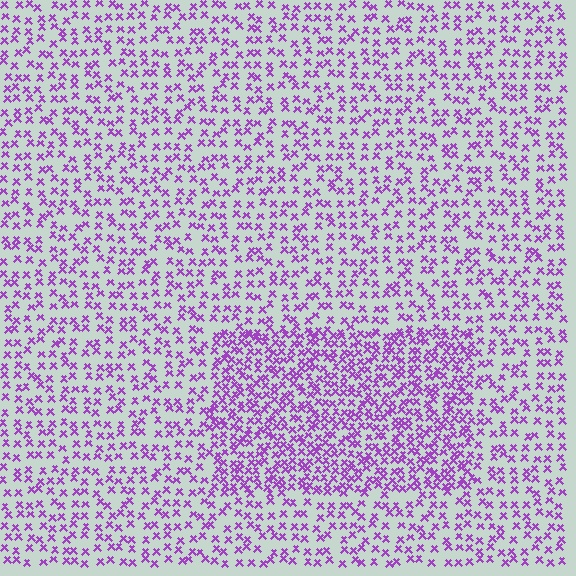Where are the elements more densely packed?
The elements are more densely packed inside the rectangle boundary.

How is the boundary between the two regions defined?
The boundary is defined by a change in element density (approximately 1.9x ratio). All elements are the same color, size, and shape.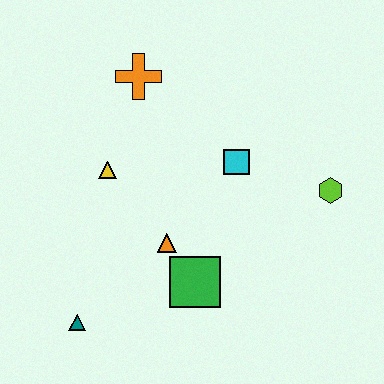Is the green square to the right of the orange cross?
Yes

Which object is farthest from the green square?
The orange cross is farthest from the green square.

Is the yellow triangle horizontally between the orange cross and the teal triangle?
Yes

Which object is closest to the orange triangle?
The green square is closest to the orange triangle.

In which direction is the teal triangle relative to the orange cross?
The teal triangle is below the orange cross.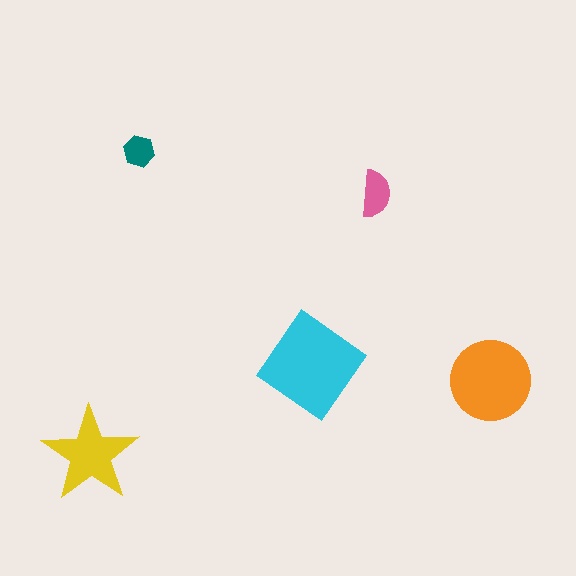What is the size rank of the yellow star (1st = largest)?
3rd.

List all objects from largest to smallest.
The cyan diamond, the orange circle, the yellow star, the pink semicircle, the teal hexagon.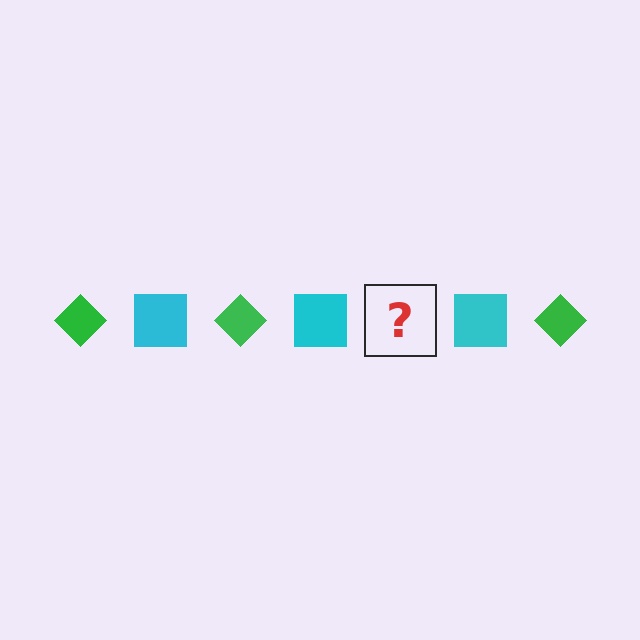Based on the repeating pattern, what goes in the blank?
The blank should be a green diamond.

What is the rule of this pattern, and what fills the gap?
The rule is that the pattern alternates between green diamond and cyan square. The gap should be filled with a green diamond.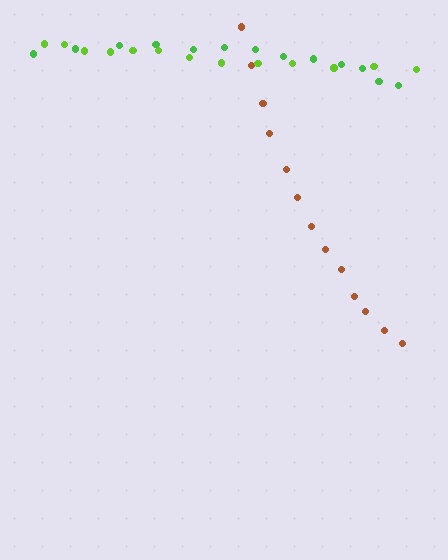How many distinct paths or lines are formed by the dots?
There are 3 distinct paths.